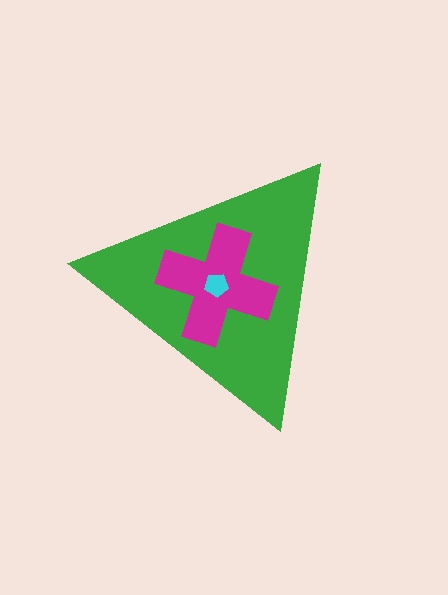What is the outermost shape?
The green triangle.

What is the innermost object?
The cyan pentagon.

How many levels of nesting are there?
3.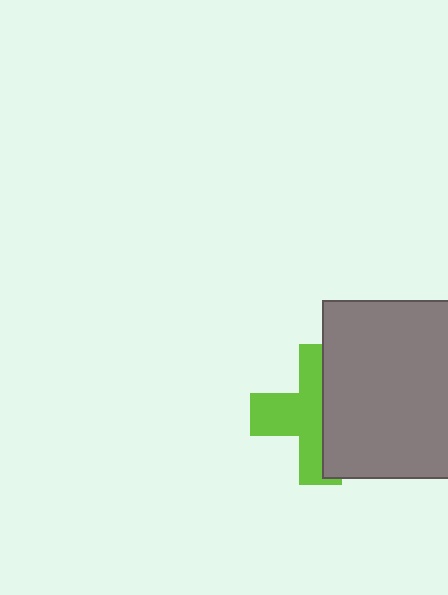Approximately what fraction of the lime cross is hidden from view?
Roughly 47% of the lime cross is hidden behind the gray square.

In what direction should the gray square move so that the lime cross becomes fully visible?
The gray square should move right. That is the shortest direction to clear the overlap and leave the lime cross fully visible.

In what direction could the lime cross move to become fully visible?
The lime cross could move left. That would shift it out from behind the gray square entirely.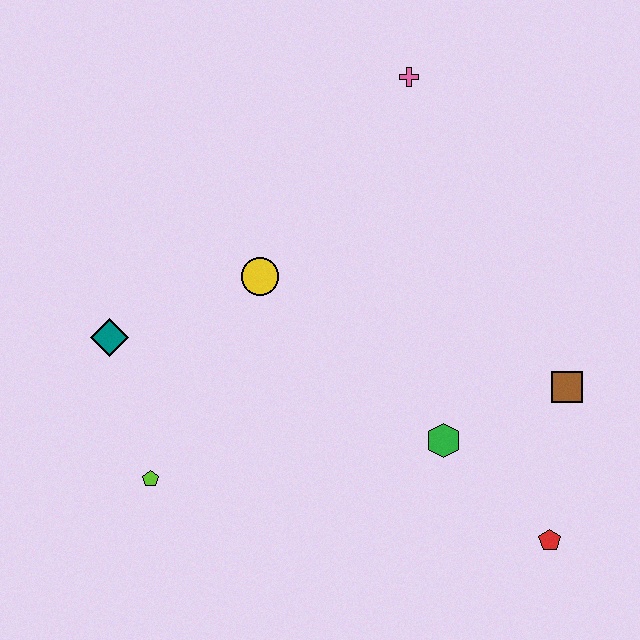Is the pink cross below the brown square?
No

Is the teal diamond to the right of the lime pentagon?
No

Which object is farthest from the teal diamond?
The red pentagon is farthest from the teal diamond.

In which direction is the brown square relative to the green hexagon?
The brown square is to the right of the green hexagon.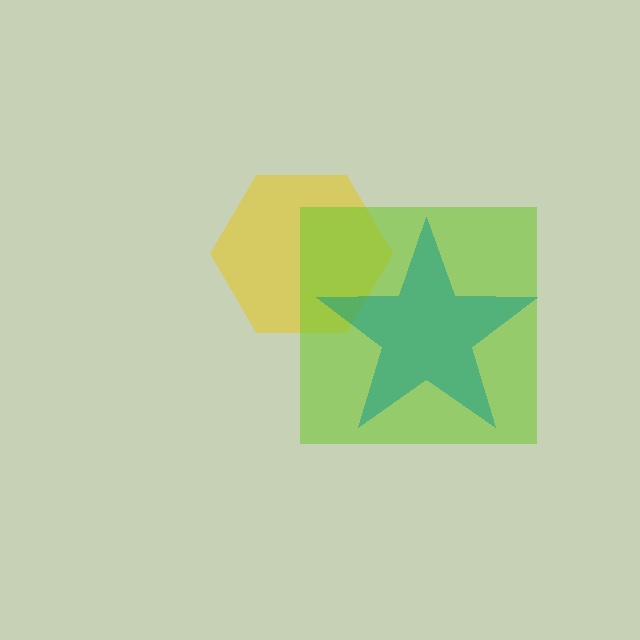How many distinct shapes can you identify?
There are 3 distinct shapes: a yellow hexagon, a lime square, a teal star.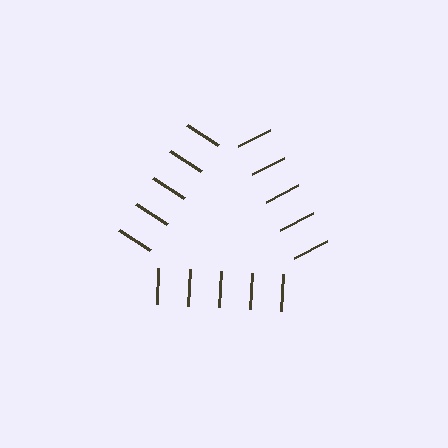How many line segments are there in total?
15 — 5 along each of the 3 edges.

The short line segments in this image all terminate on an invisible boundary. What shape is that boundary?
An illusory triangle — the line segments terminate on its edges but no continuous stroke is drawn.